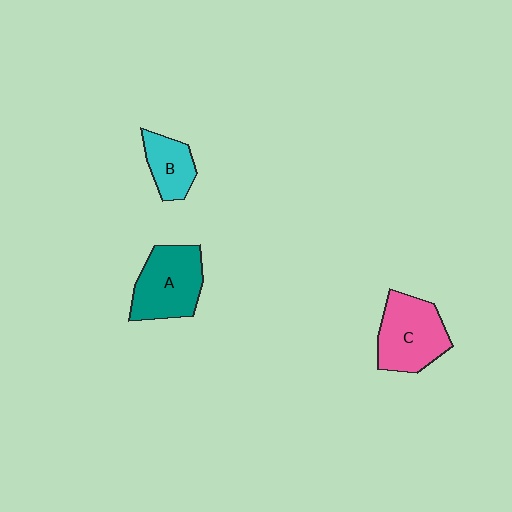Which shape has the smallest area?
Shape B (cyan).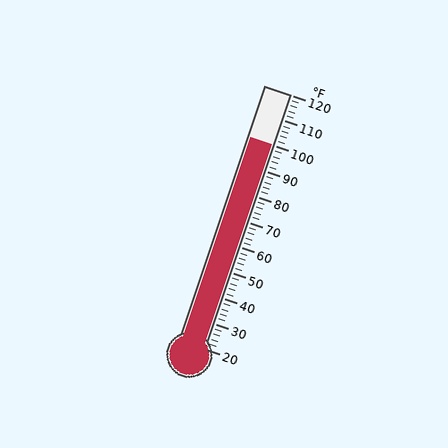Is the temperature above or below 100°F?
The temperature is at 100°F.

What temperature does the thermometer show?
The thermometer shows approximately 100°F.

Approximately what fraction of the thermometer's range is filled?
The thermometer is filled to approximately 80% of its range.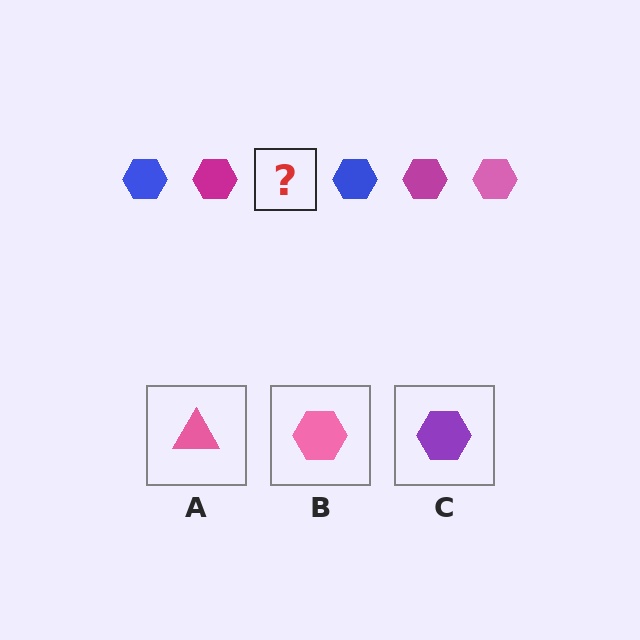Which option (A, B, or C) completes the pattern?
B.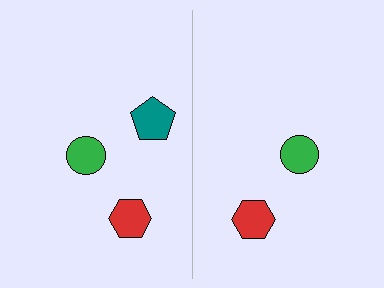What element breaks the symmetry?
A teal pentagon is missing from the right side.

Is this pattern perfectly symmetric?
No, the pattern is not perfectly symmetric. A teal pentagon is missing from the right side.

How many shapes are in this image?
There are 5 shapes in this image.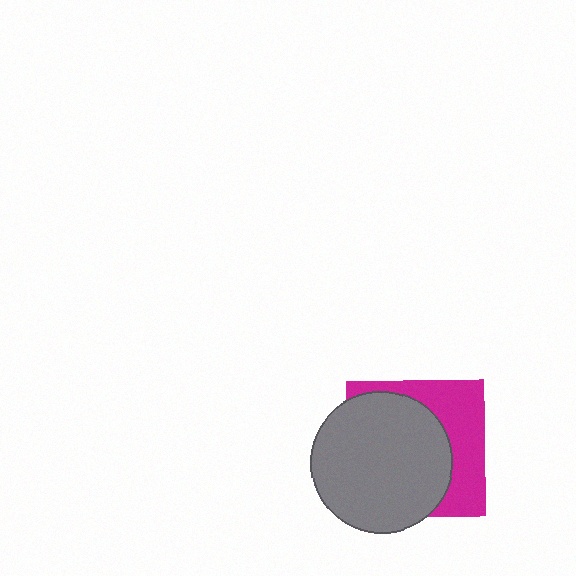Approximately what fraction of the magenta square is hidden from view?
Roughly 62% of the magenta square is hidden behind the gray circle.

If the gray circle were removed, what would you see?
You would see the complete magenta square.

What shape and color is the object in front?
The object in front is a gray circle.